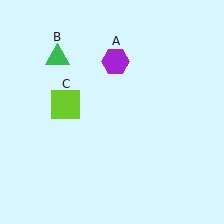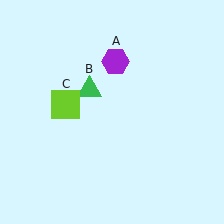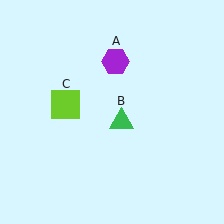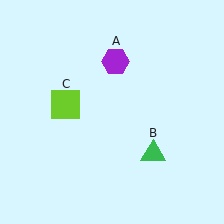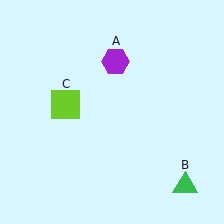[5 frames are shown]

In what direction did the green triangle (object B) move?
The green triangle (object B) moved down and to the right.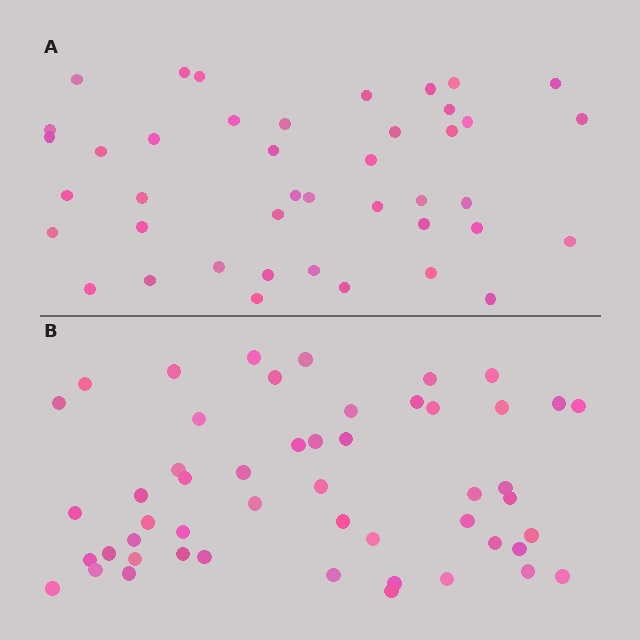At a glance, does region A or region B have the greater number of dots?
Region B (the bottom region) has more dots.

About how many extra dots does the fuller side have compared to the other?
Region B has roughly 8 or so more dots than region A.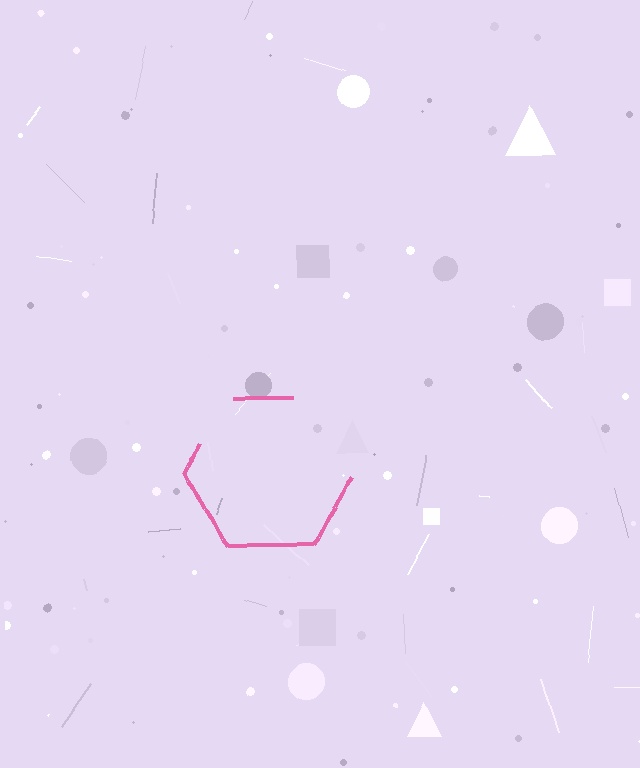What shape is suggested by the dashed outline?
The dashed outline suggests a hexagon.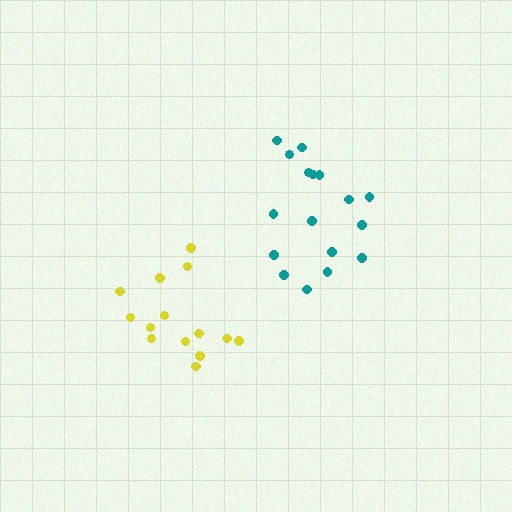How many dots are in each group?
Group 1: 17 dots, Group 2: 14 dots (31 total).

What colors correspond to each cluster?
The clusters are colored: teal, yellow.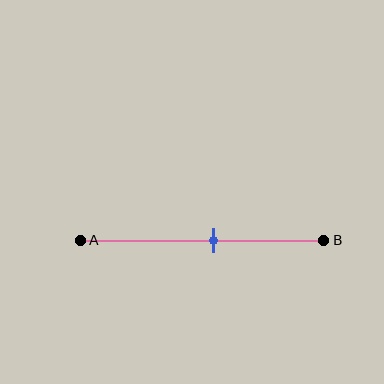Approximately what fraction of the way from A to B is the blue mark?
The blue mark is approximately 55% of the way from A to B.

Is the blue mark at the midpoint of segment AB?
No, the mark is at about 55% from A, not at the 50% midpoint.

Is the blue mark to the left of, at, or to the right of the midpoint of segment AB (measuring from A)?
The blue mark is to the right of the midpoint of segment AB.